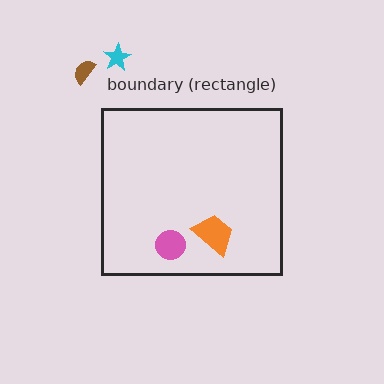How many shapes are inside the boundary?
2 inside, 2 outside.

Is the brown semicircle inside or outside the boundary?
Outside.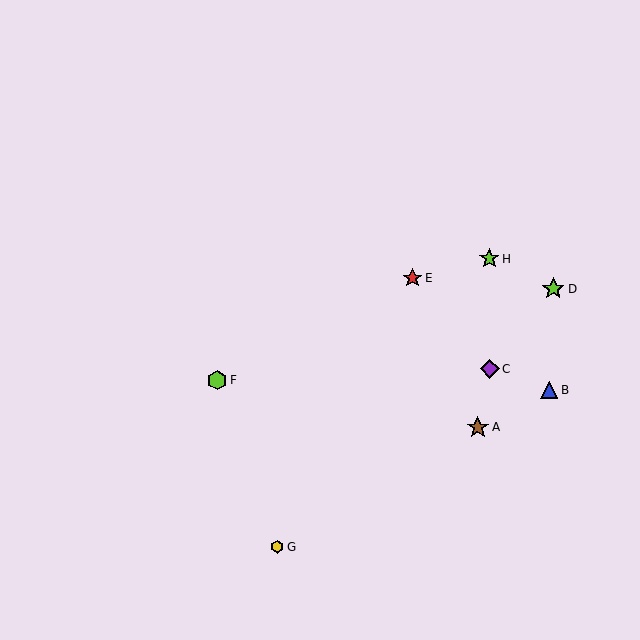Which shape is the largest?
The lime star (labeled D) is the largest.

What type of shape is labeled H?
Shape H is a lime star.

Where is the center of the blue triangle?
The center of the blue triangle is at (549, 390).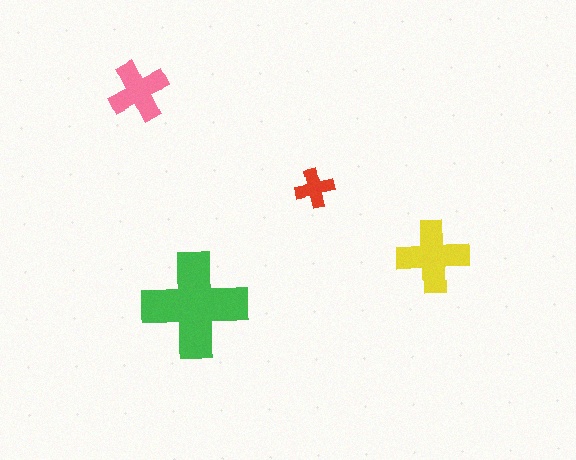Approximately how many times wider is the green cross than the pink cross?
About 1.5 times wider.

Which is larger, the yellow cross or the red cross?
The yellow one.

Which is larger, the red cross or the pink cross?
The pink one.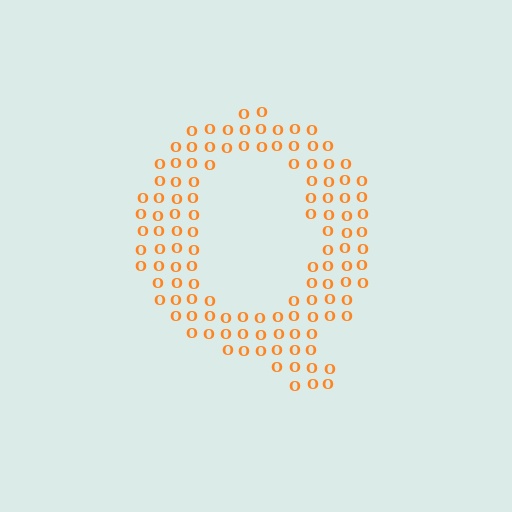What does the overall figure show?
The overall figure shows the letter Q.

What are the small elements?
The small elements are letter O's.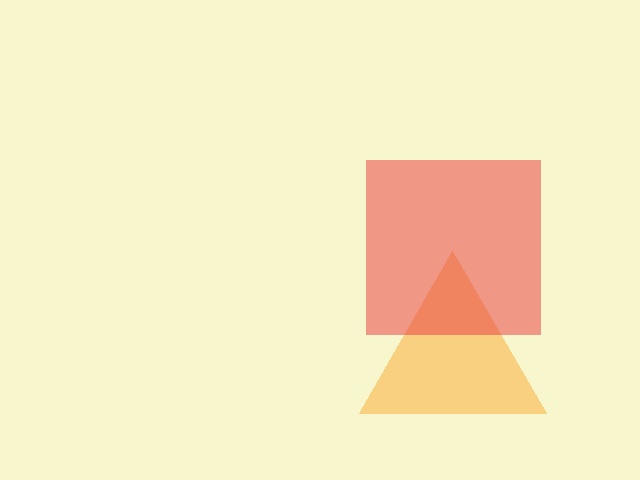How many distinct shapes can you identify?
There are 2 distinct shapes: an orange triangle, a red square.